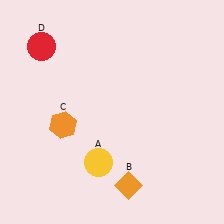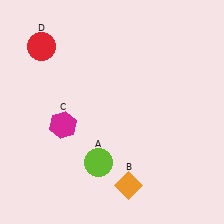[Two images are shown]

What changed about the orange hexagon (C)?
In Image 1, C is orange. In Image 2, it changed to magenta.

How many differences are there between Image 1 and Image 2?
There are 2 differences between the two images.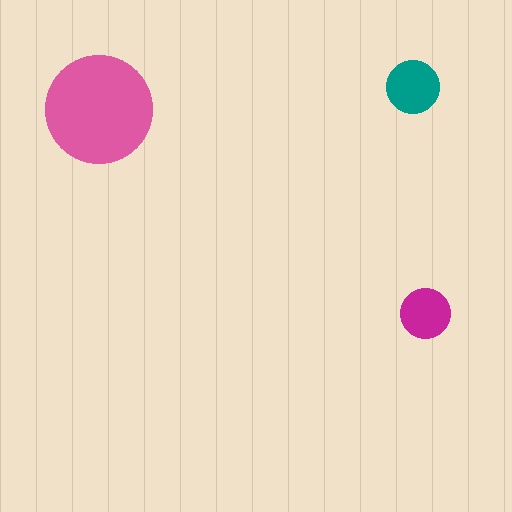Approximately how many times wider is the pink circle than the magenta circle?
About 2 times wider.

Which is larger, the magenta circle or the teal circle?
The teal one.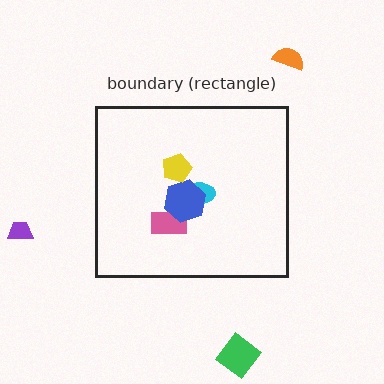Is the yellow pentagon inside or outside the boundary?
Inside.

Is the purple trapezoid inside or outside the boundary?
Outside.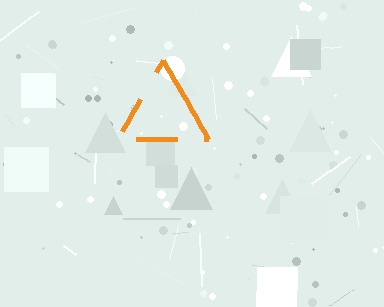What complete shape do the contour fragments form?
The contour fragments form a triangle.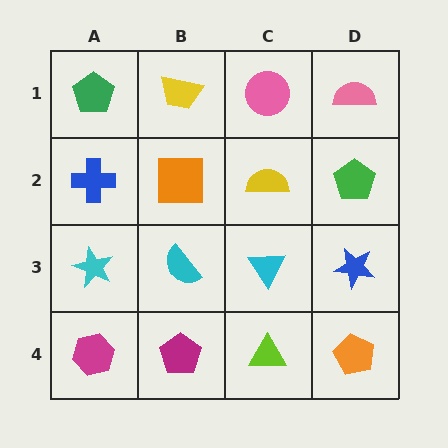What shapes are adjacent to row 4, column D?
A blue star (row 3, column D), a lime triangle (row 4, column C).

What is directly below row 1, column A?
A blue cross.